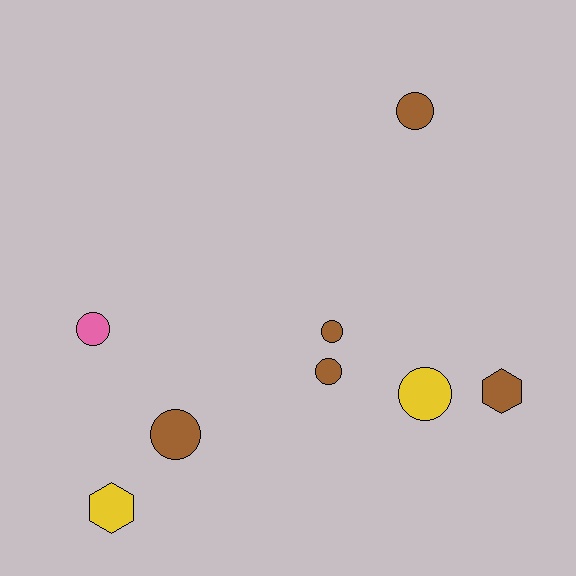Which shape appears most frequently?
Circle, with 6 objects.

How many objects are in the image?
There are 8 objects.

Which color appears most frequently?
Brown, with 5 objects.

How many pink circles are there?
There is 1 pink circle.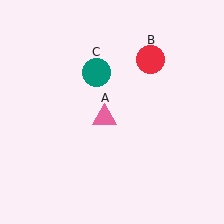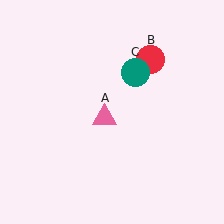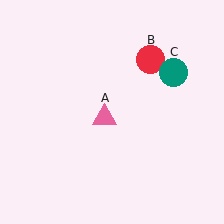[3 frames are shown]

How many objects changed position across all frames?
1 object changed position: teal circle (object C).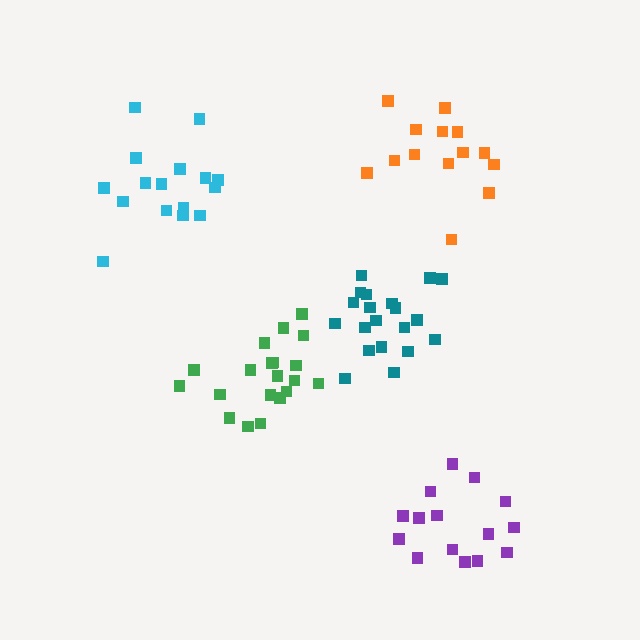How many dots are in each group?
Group 1: 14 dots, Group 2: 16 dots, Group 3: 15 dots, Group 4: 20 dots, Group 5: 20 dots (85 total).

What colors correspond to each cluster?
The clusters are colored: orange, cyan, purple, green, teal.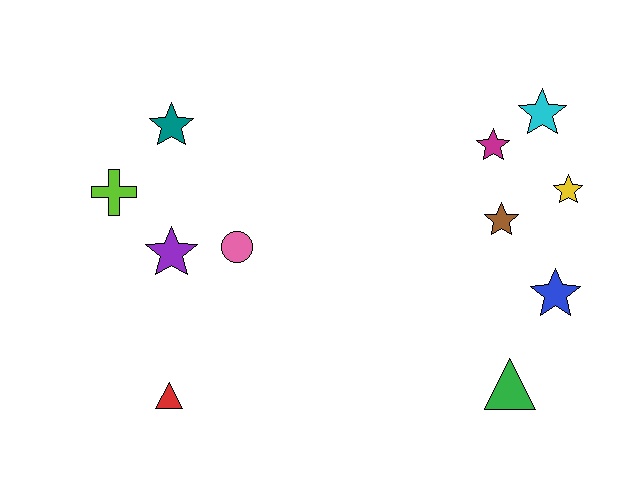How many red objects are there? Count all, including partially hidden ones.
There is 1 red object.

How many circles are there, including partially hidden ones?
There is 1 circle.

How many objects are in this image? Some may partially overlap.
There are 11 objects.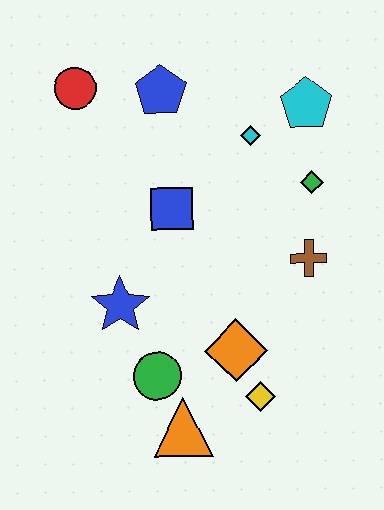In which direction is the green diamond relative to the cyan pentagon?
The green diamond is below the cyan pentagon.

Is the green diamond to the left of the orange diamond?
No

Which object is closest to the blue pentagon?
The red circle is closest to the blue pentagon.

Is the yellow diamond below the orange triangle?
No